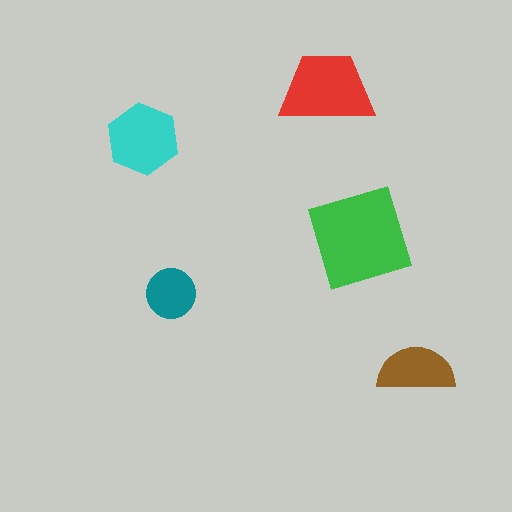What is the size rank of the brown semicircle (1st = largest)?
4th.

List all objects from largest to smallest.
The green diamond, the red trapezoid, the cyan hexagon, the brown semicircle, the teal circle.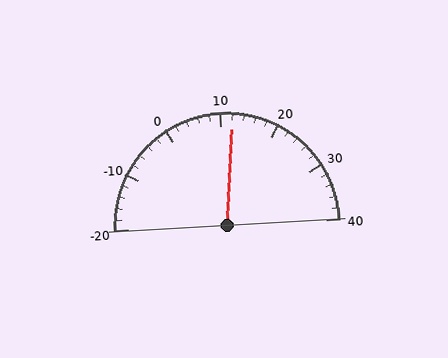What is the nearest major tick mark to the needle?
The nearest major tick mark is 10.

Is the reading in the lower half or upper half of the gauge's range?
The reading is in the upper half of the range (-20 to 40).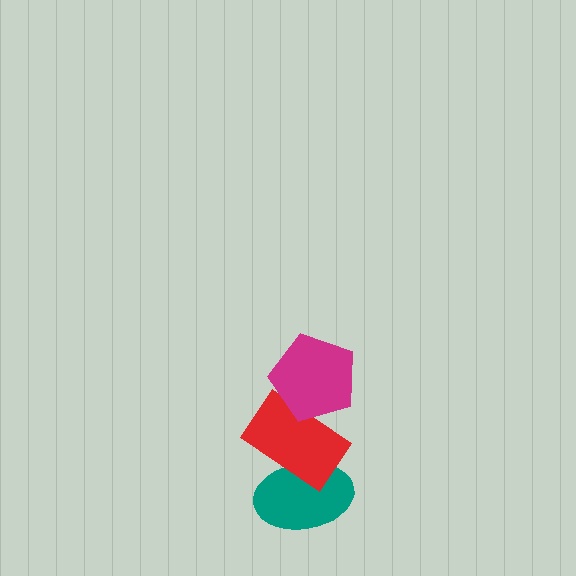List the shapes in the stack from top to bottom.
From top to bottom: the magenta pentagon, the red rectangle, the teal ellipse.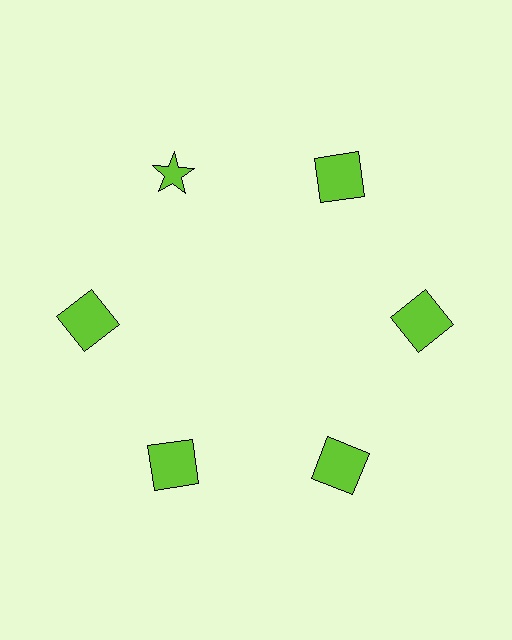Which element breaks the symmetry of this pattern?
The lime star at roughly the 11 o'clock position breaks the symmetry. All other shapes are lime squares.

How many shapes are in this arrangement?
There are 6 shapes arranged in a ring pattern.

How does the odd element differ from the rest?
It has a different shape: star instead of square.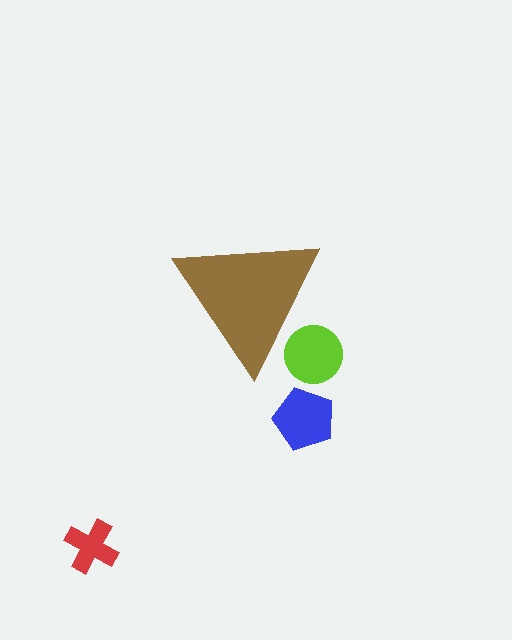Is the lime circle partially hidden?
Yes, the lime circle is partially hidden behind the brown triangle.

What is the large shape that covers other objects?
A brown triangle.